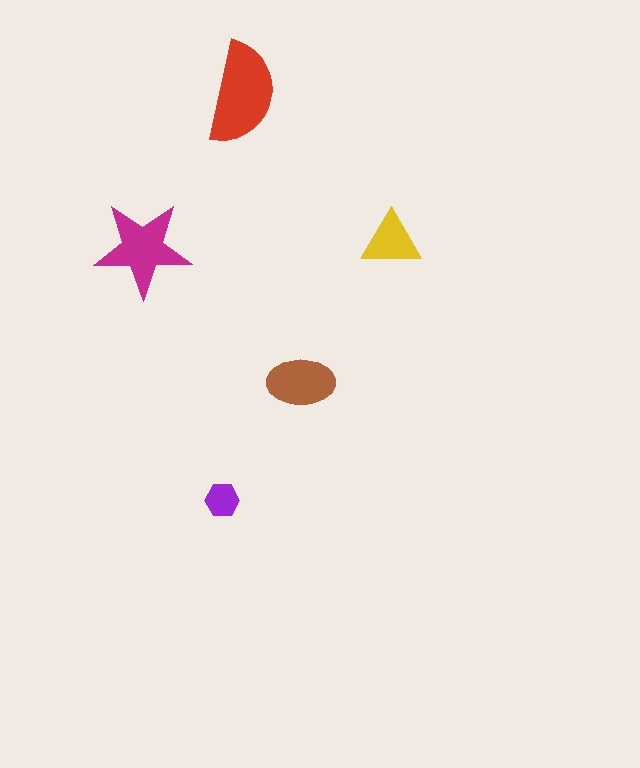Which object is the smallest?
The purple hexagon.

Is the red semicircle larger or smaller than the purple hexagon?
Larger.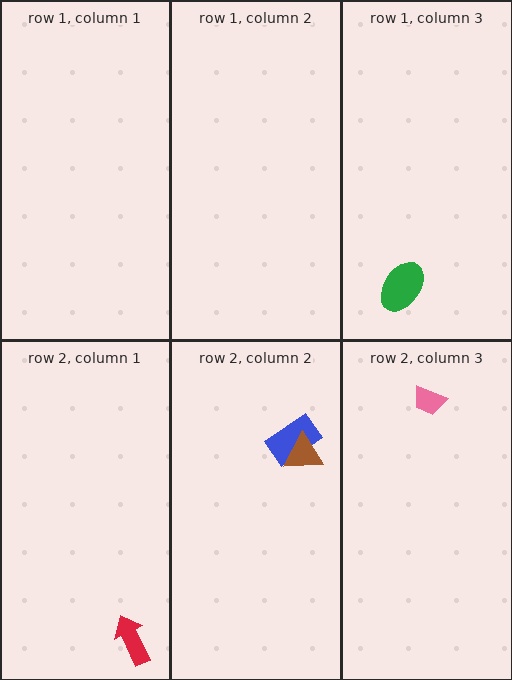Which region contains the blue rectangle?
The row 2, column 2 region.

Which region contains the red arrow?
The row 2, column 1 region.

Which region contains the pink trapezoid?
The row 2, column 3 region.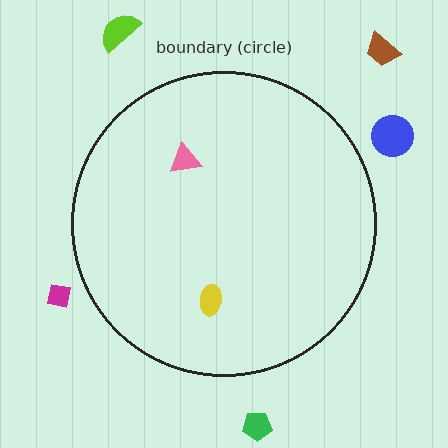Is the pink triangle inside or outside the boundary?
Inside.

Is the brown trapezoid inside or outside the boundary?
Outside.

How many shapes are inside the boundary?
2 inside, 5 outside.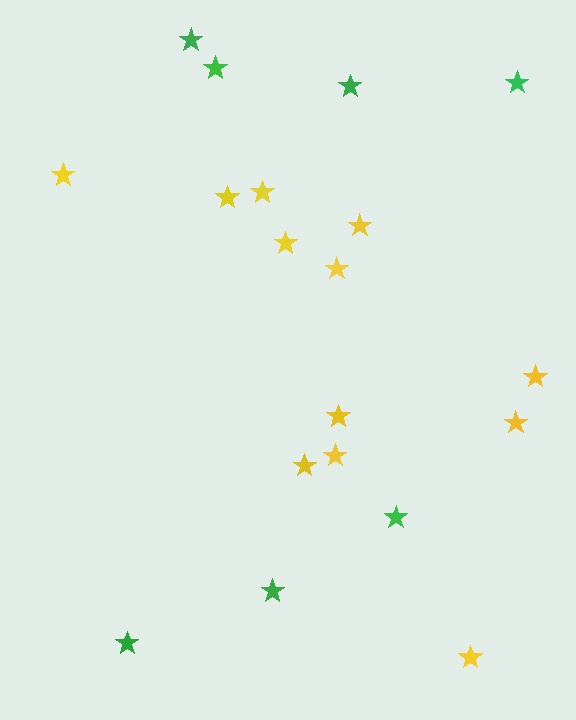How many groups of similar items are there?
There are 2 groups: one group of yellow stars (12) and one group of green stars (7).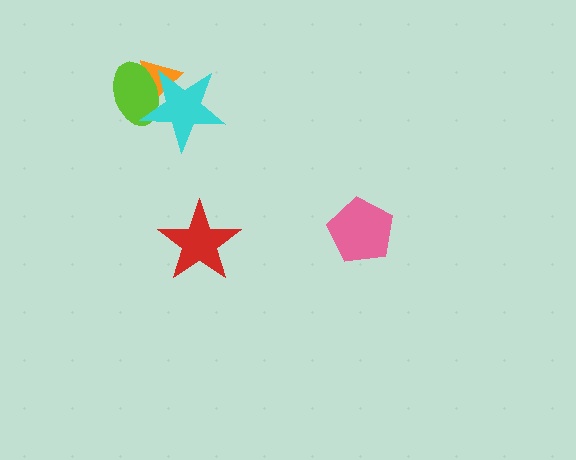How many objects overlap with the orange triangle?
2 objects overlap with the orange triangle.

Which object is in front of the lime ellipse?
The cyan star is in front of the lime ellipse.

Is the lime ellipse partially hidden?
Yes, it is partially covered by another shape.